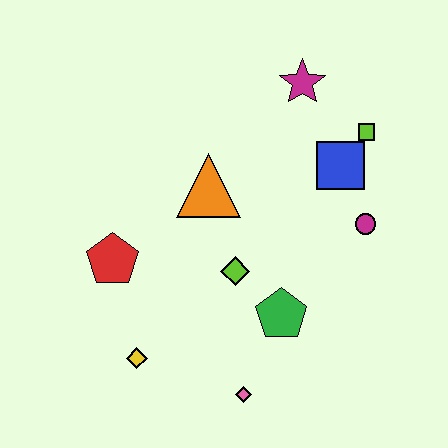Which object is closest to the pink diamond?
The green pentagon is closest to the pink diamond.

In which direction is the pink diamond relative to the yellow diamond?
The pink diamond is to the right of the yellow diamond.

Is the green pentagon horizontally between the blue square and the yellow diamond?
Yes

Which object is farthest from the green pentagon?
The magenta star is farthest from the green pentagon.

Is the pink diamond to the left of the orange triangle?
No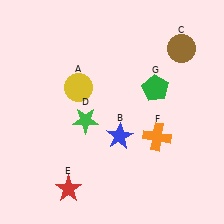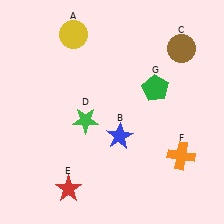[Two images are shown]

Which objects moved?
The objects that moved are: the yellow circle (A), the orange cross (F).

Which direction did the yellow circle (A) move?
The yellow circle (A) moved up.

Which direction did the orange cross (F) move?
The orange cross (F) moved right.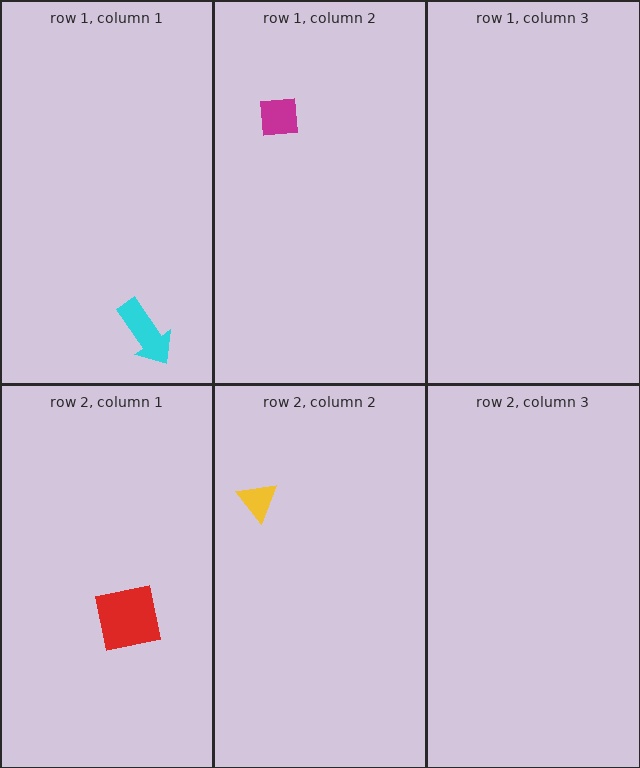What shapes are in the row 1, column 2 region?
The magenta square.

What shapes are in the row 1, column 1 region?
The cyan arrow.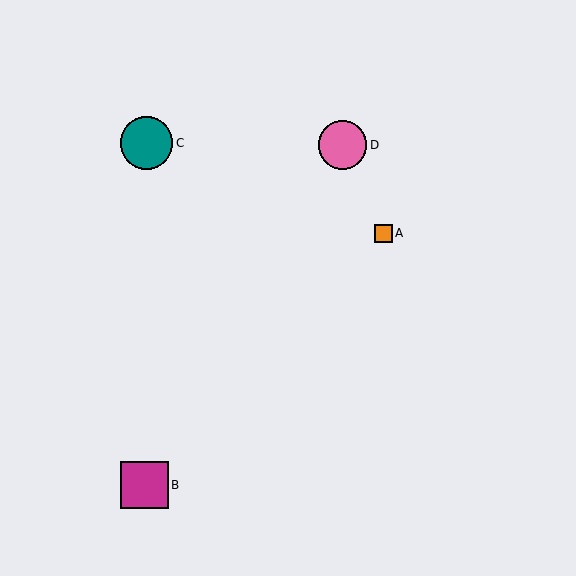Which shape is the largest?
The teal circle (labeled C) is the largest.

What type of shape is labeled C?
Shape C is a teal circle.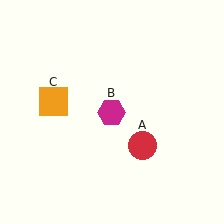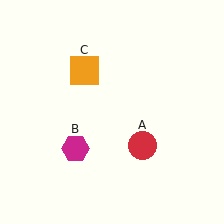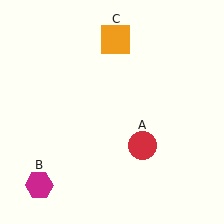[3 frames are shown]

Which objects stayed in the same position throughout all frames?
Red circle (object A) remained stationary.